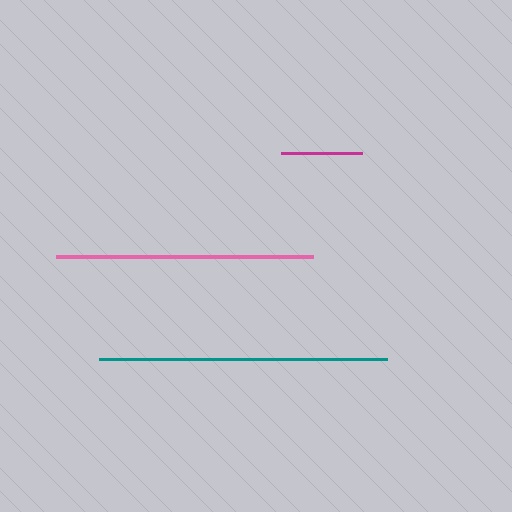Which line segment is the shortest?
The magenta line is the shortest at approximately 81 pixels.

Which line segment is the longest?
The teal line is the longest at approximately 288 pixels.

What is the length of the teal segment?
The teal segment is approximately 288 pixels long.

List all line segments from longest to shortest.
From longest to shortest: teal, pink, magenta.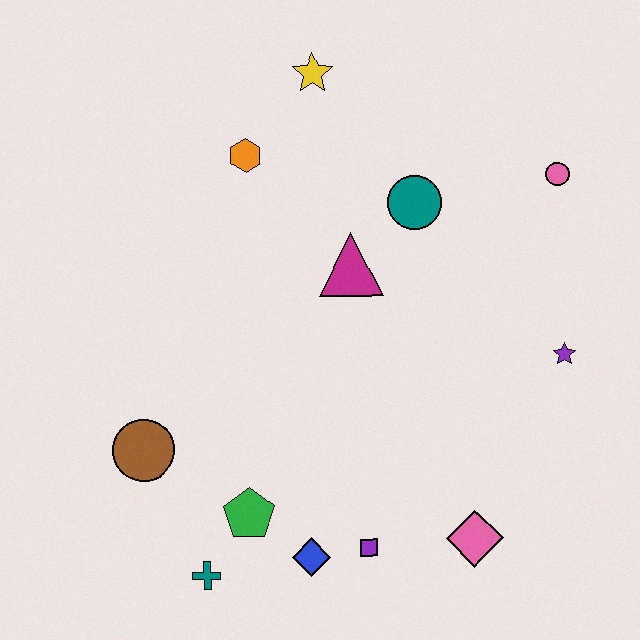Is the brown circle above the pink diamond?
Yes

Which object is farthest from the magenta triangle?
The teal cross is farthest from the magenta triangle.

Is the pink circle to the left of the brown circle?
No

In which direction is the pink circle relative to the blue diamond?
The pink circle is above the blue diamond.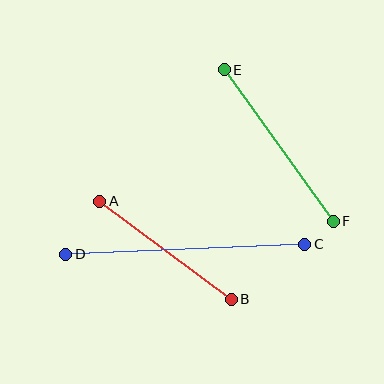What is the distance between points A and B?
The distance is approximately 164 pixels.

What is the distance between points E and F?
The distance is approximately 187 pixels.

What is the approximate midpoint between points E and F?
The midpoint is at approximately (279, 146) pixels.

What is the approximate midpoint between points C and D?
The midpoint is at approximately (185, 249) pixels.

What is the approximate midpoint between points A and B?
The midpoint is at approximately (165, 250) pixels.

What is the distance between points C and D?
The distance is approximately 239 pixels.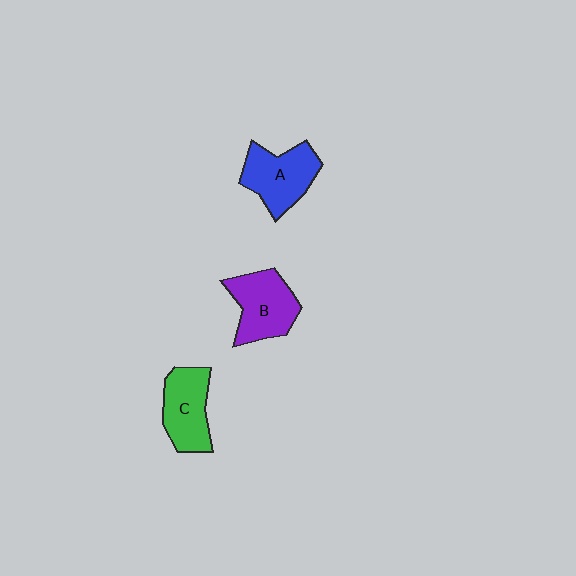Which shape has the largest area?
Shape B (purple).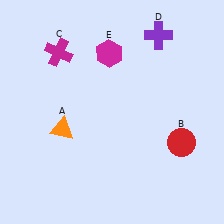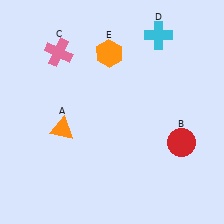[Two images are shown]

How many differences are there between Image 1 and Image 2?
There are 3 differences between the two images.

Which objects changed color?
C changed from magenta to pink. D changed from purple to cyan. E changed from magenta to orange.